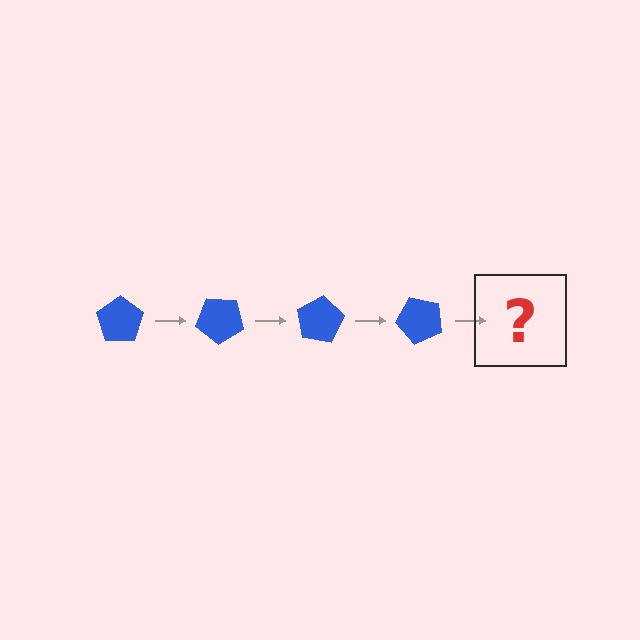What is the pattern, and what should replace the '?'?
The pattern is that the pentagon rotates 40 degrees each step. The '?' should be a blue pentagon rotated 160 degrees.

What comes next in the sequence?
The next element should be a blue pentagon rotated 160 degrees.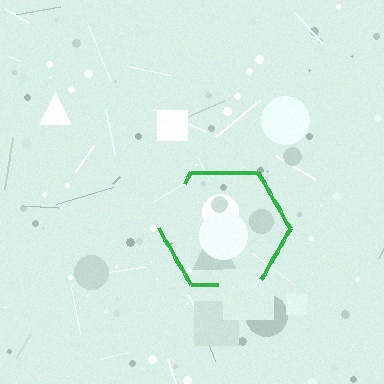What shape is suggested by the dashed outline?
The dashed outline suggests a hexagon.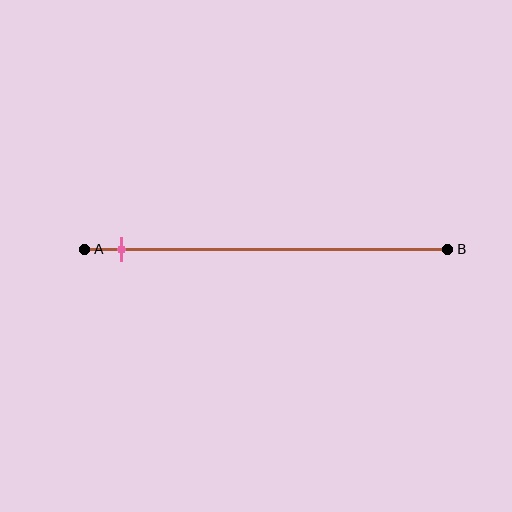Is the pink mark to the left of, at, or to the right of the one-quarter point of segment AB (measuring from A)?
The pink mark is to the left of the one-quarter point of segment AB.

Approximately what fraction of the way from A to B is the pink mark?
The pink mark is approximately 10% of the way from A to B.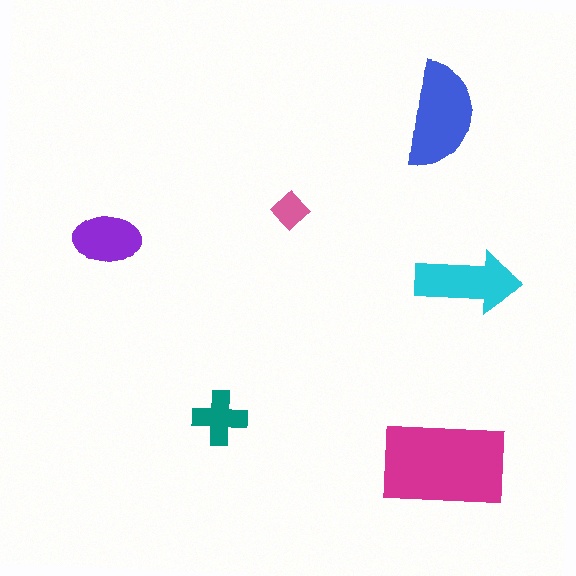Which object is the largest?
The magenta rectangle.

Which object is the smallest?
The pink diamond.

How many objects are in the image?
There are 6 objects in the image.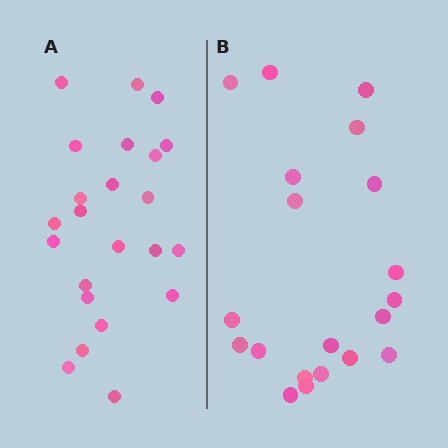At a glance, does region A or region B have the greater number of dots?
Region A (the left region) has more dots.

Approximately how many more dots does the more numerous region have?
Region A has just a few more — roughly 2 or 3 more dots than region B.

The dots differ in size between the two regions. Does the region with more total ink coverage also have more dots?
No. Region B has more total ink coverage because its dots are larger, but region A actually contains more individual dots. Total area can be misleading — the number of items is what matters here.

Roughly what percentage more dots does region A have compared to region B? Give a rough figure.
About 15% more.